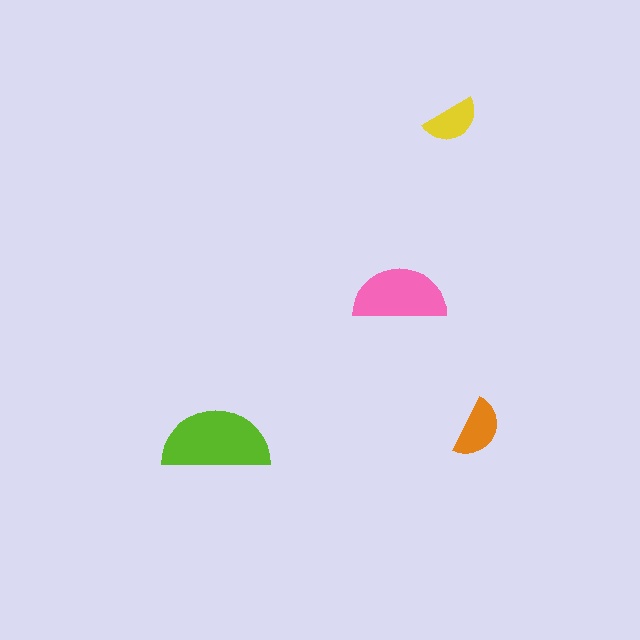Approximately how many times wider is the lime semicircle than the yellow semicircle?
About 2 times wider.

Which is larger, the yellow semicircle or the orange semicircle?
The orange one.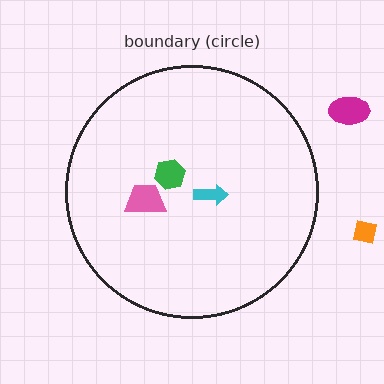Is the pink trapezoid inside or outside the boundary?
Inside.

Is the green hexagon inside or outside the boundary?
Inside.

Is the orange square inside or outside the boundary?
Outside.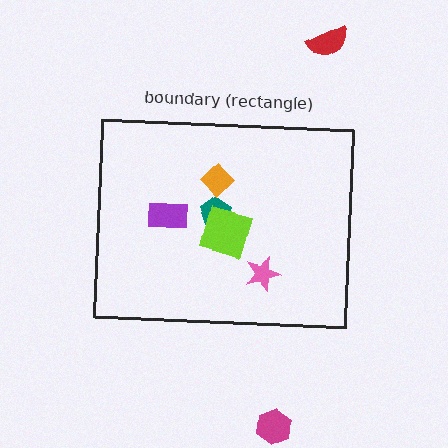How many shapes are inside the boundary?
5 inside, 2 outside.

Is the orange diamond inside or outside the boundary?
Inside.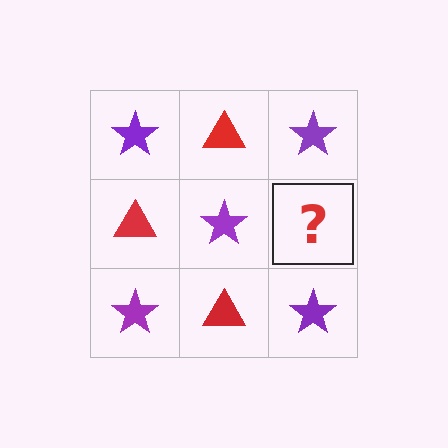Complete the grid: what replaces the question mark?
The question mark should be replaced with a red triangle.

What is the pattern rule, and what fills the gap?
The rule is that it alternates purple star and red triangle in a checkerboard pattern. The gap should be filled with a red triangle.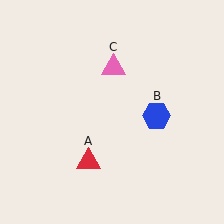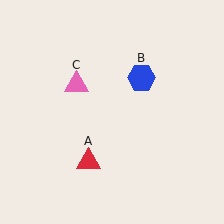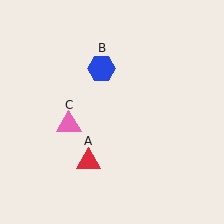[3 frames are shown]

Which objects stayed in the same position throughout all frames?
Red triangle (object A) remained stationary.